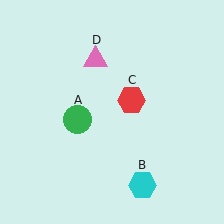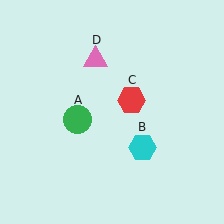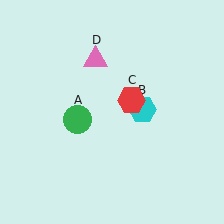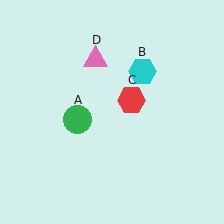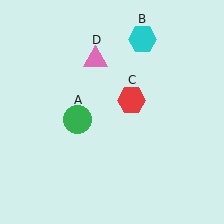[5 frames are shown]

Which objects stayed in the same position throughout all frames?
Green circle (object A) and red hexagon (object C) and pink triangle (object D) remained stationary.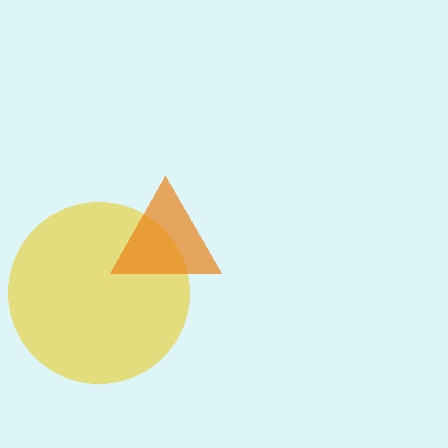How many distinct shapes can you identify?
There are 2 distinct shapes: a yellow circle, an orange triangle.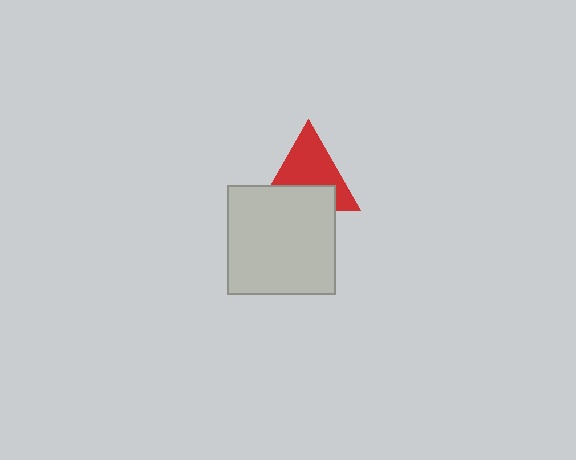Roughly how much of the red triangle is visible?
About half of it is visible (roughly 62%).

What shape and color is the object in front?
The object in front is a light gray square.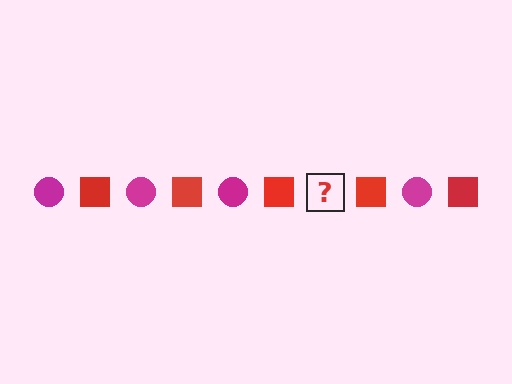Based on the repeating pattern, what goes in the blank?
The blank should be a magenta circle.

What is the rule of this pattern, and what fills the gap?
The rule is that the pattern alternates between magenta circle and red square. The gap should be filled with a magenta circle.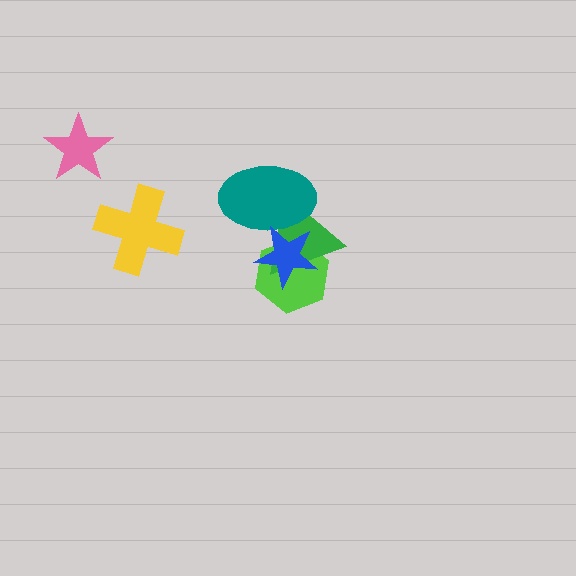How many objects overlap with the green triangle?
3 objects overlap with the green triangle.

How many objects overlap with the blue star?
3 objects overlap with the blue star.